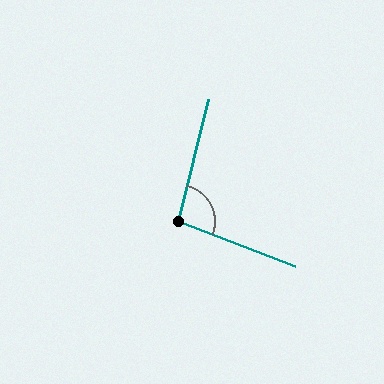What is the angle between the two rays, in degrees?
Approximately 97 degrees.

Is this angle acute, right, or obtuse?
It is obtuse.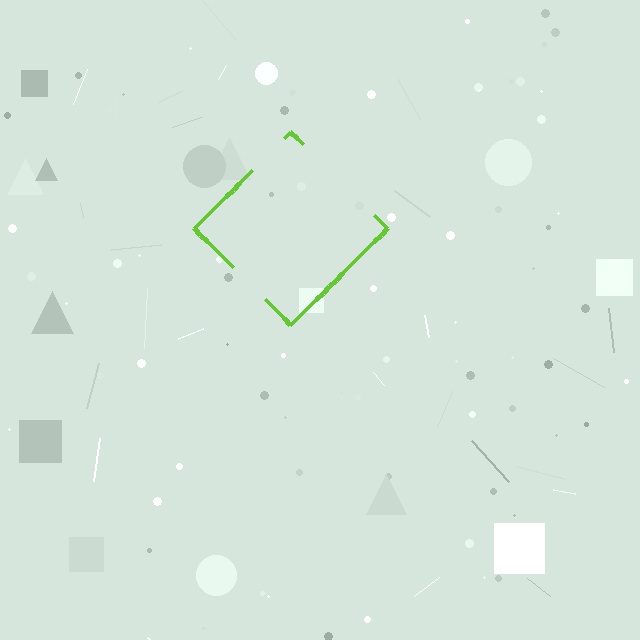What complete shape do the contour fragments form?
The contour fragments form a diamond.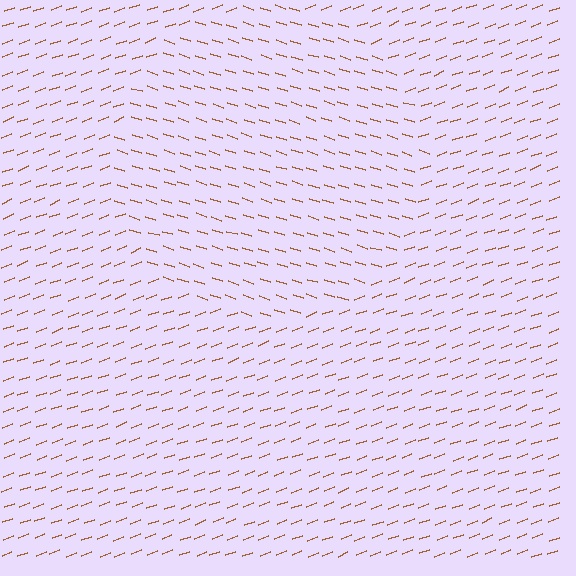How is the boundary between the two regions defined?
The boundary is defined purely by a change in line orientation (approximately 38 degrees difference). All lines are the same color and thickness.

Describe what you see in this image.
The image is filled with small brown line segments. A circle region in the image has lines oriented differently from the surrounding lines, creating a visible texture boundary.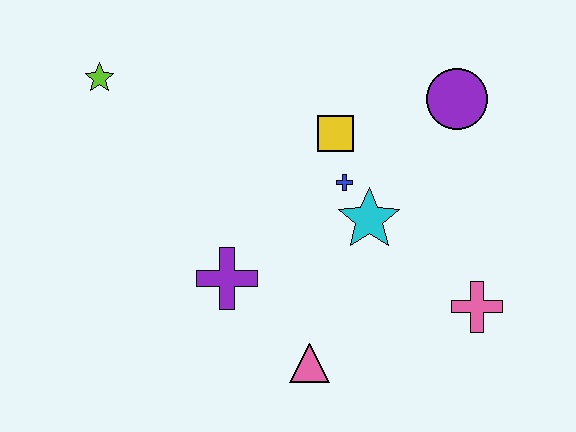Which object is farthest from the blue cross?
The lime star is farthest from the blue cross.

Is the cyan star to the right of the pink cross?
No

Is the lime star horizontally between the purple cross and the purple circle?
No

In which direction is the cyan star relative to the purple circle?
The cyan star is below the purple circle.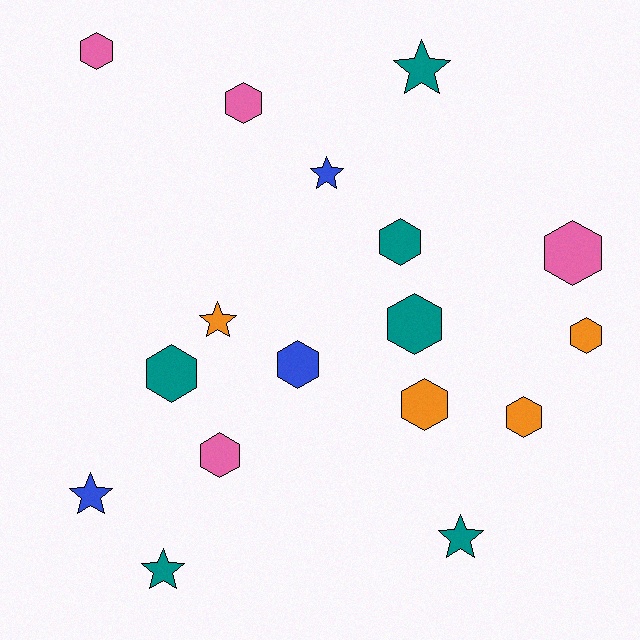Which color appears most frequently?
Teal, with 6 objects.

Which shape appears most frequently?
Hexagon, with 11 objects.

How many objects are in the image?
There are 17 objects.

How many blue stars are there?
There are 2 blue stars.